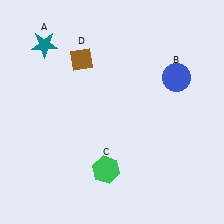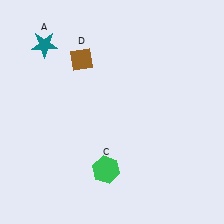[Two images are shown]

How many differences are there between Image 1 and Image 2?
There is 1 difference between the two images.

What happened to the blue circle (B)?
The blue circle (B) was removed in Image 2. It was in the top-right area of Image 1.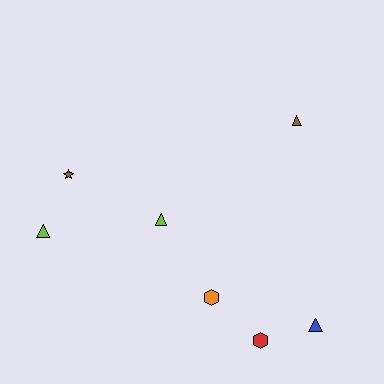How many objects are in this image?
There are 7 objects.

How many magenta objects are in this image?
There are no magenta objects.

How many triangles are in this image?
There are 4 triangles.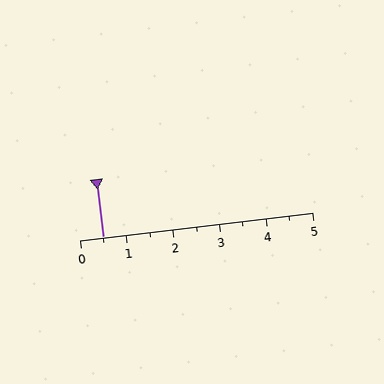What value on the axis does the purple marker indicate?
The marker indicates approximately 0.5.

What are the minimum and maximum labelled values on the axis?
The axis runs from 0 to 5.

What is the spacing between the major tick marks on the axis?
The major ticks are spaced 1 apart.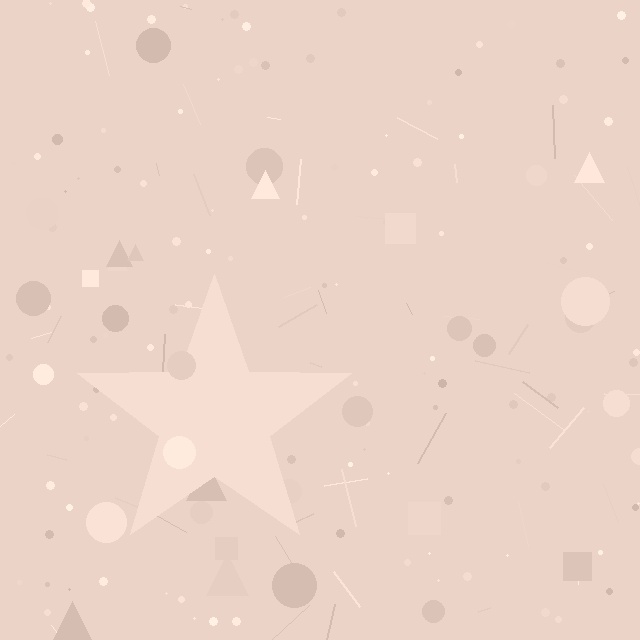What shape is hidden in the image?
A star is hidden in the image.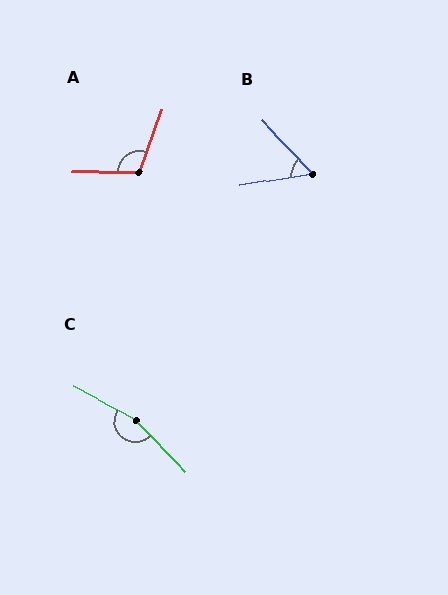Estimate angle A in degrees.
Approximately 109 degrees.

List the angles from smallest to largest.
B (55°), A (109°), C (162°).